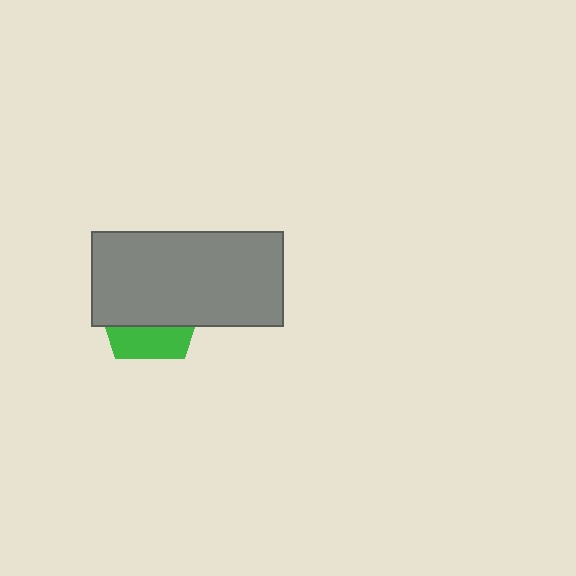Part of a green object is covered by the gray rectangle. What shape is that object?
It is a pentagon.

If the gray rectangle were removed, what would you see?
You would see the complete green pentagon.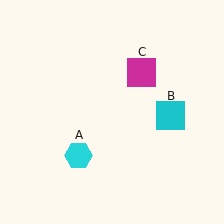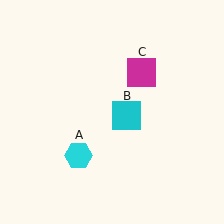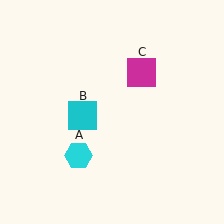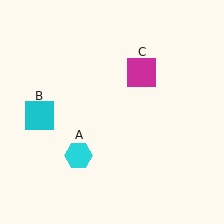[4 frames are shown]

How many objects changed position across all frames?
1 object changed position: cyan square (object B).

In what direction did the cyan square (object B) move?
The cyan square (object B) moved left.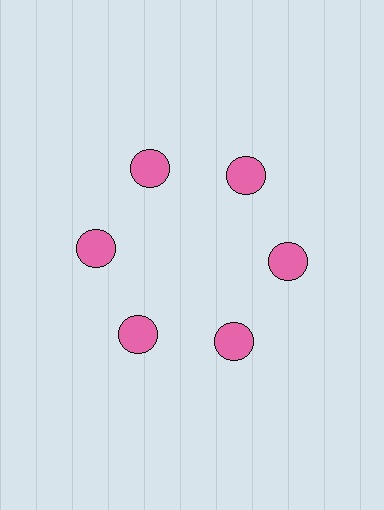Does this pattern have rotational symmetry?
Yes, this pattern has 6-fold rotational symmetry. It looks the same after rotating 60 degrees around the center.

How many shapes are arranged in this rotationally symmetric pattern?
There are 6 shapes, arranged in 6 groups of 1.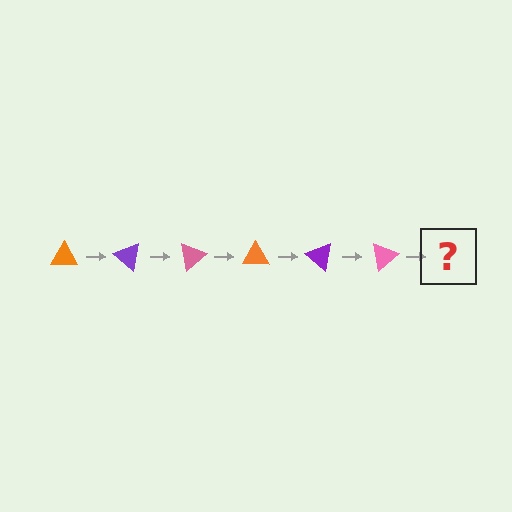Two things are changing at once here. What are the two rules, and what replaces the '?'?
The two rules are that it rotates 40 degrees each step and the color cycles through orange, purple, and pink. The '?' should be an orange triangle, rotated 240 degrees from the start.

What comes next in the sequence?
The next element should be an orange triangle, rotated 240 degrees from the start.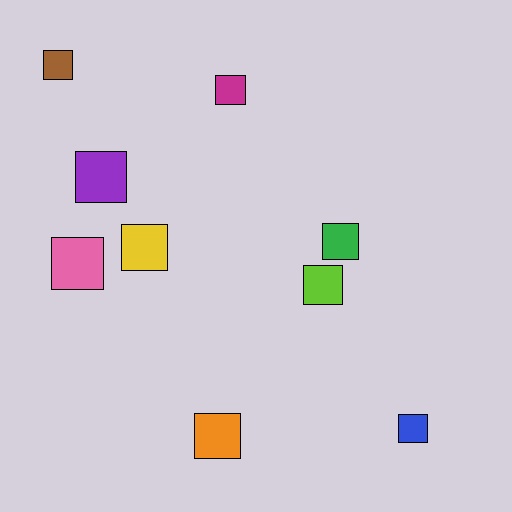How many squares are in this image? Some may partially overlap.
There are 9 squares.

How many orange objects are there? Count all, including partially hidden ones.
There is 1 orange object.